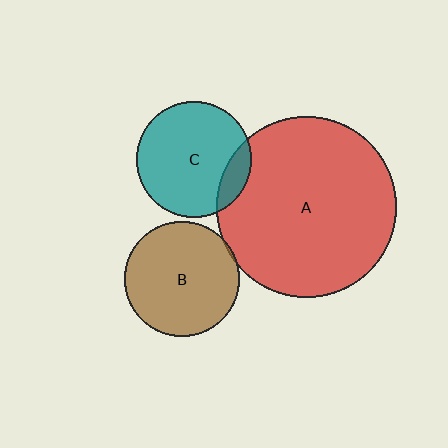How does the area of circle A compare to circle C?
Approximately 2.4 times.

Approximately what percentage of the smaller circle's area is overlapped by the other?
Approximately 5%.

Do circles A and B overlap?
Yes.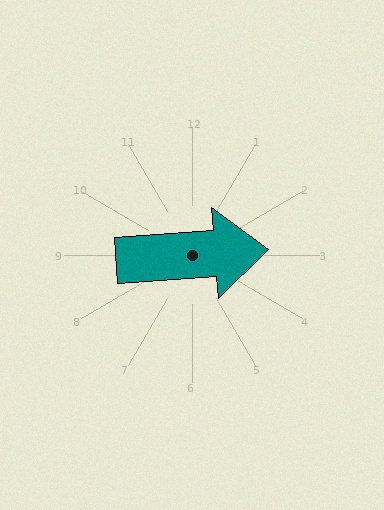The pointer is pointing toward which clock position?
Roughly 3 o'clock.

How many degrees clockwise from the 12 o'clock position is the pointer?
Approximately 86 degrees.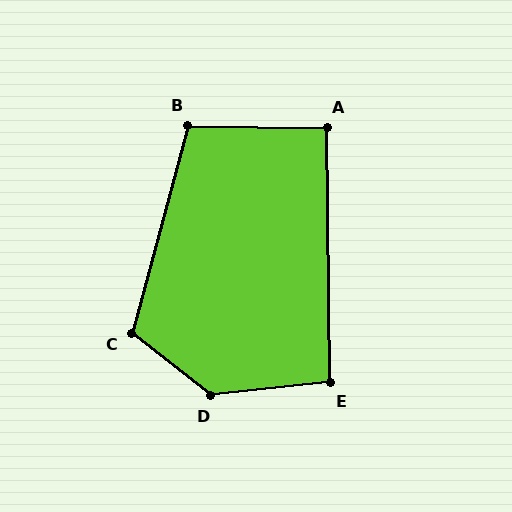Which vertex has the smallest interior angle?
A, at approximately 91 degrees.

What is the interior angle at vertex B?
Approximately 105 degrees (obtuse).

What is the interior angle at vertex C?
Approximately 113 degrees (obtuse).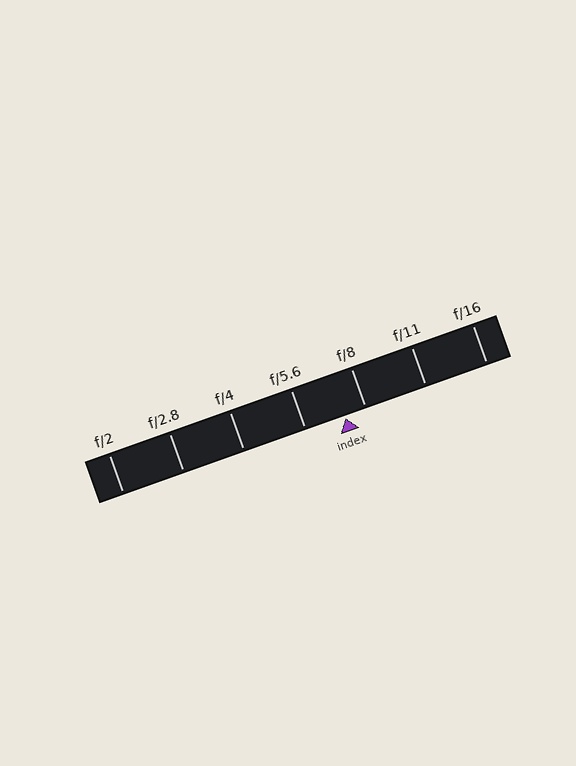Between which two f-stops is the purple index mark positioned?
The index mark is between f/5.6 and f/8.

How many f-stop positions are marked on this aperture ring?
There are 7 f-stop positions marked.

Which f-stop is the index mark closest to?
The index mark is closest to f/8.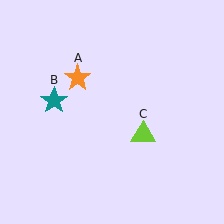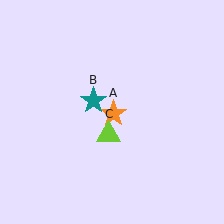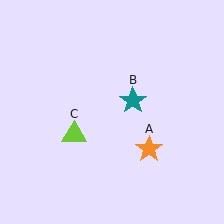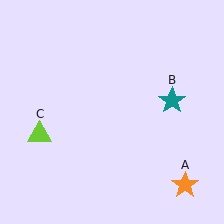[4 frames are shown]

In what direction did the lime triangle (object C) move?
The lime triangle (object C) moved left.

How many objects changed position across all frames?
3 objects changed position: orange star (object A), teal star (object B), lime triangle (object C).